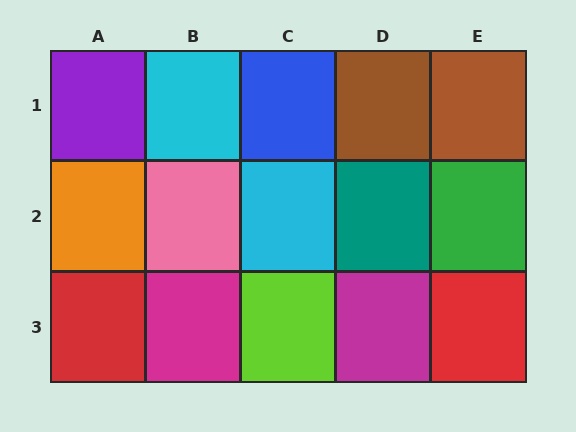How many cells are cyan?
2 cells are cyan.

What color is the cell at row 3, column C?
Lime.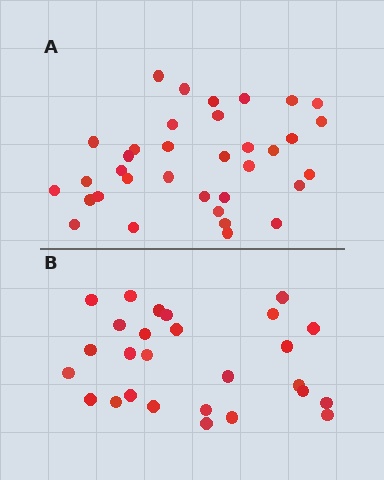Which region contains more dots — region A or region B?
Region A (the top region) has more dots.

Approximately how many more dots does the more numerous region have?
Region A has roughly 8 or so more dots than region B.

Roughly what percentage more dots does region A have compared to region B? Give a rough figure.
About 30% more.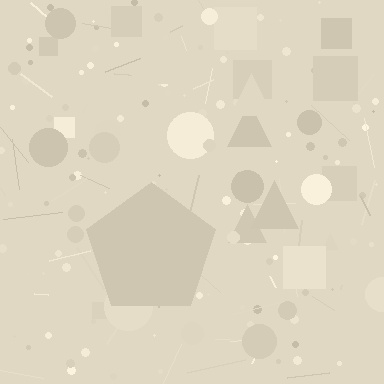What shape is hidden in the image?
A pentagon is hidden in the image.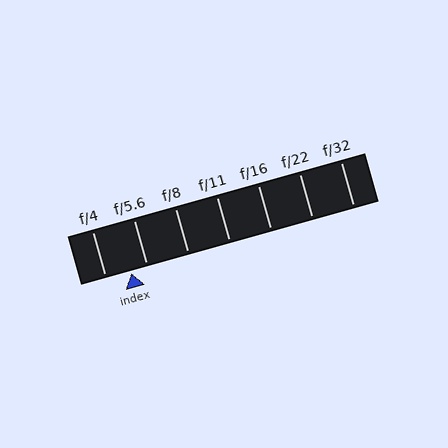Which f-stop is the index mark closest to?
The index mark is closest to f/5.6.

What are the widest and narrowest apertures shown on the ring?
The widest aperture shown is f/4 and the narrowest is f/32.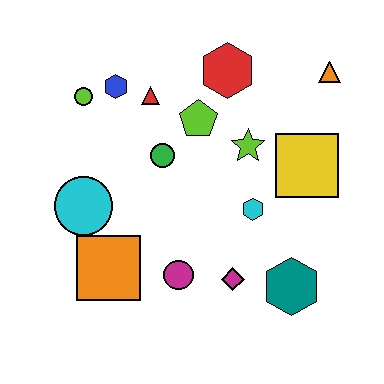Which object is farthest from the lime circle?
The teal hexagon is farthest from the lime circle.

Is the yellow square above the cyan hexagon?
Yes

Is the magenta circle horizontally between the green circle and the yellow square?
Yes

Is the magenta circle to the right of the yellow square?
No